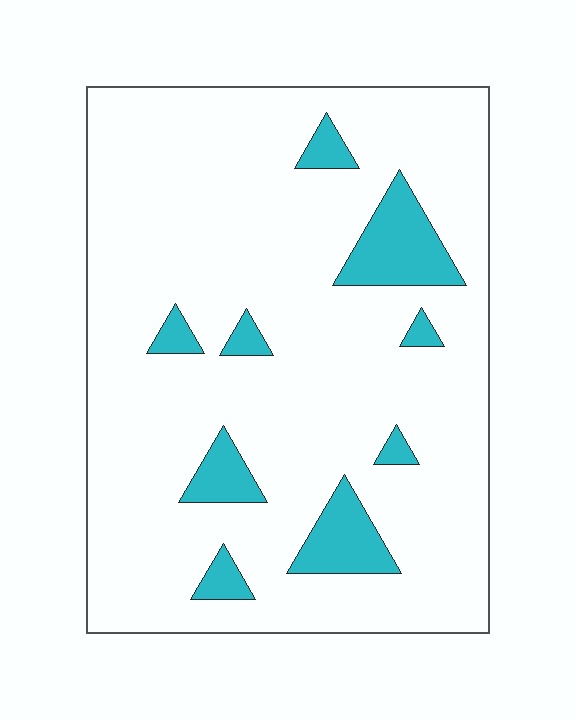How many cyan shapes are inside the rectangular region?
9.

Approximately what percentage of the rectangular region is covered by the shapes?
Approximately 10%.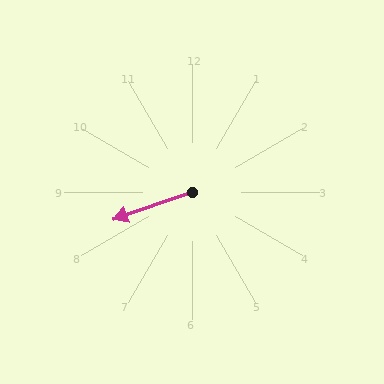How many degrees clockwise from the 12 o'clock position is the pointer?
Approximately 251 degrees.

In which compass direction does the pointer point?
West.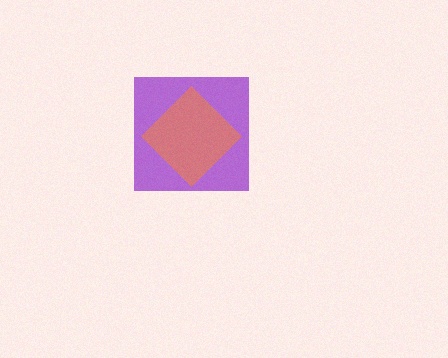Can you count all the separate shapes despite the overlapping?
Yes, there are 2 separate shapes.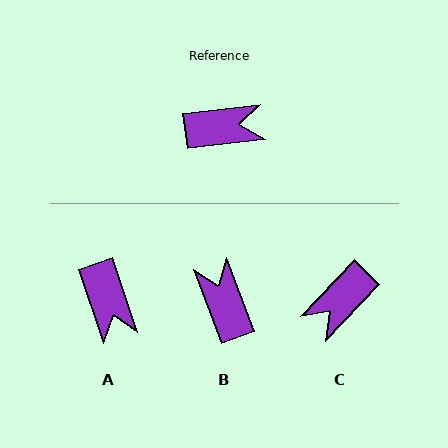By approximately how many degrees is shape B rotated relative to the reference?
Approximately 103 degrees counter-clockwise.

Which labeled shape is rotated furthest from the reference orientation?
C, about 141 degrees away.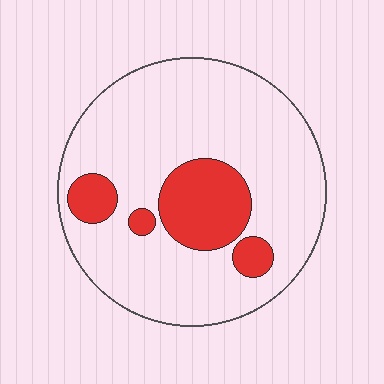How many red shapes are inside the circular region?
4.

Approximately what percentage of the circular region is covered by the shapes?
Approximately 20%.